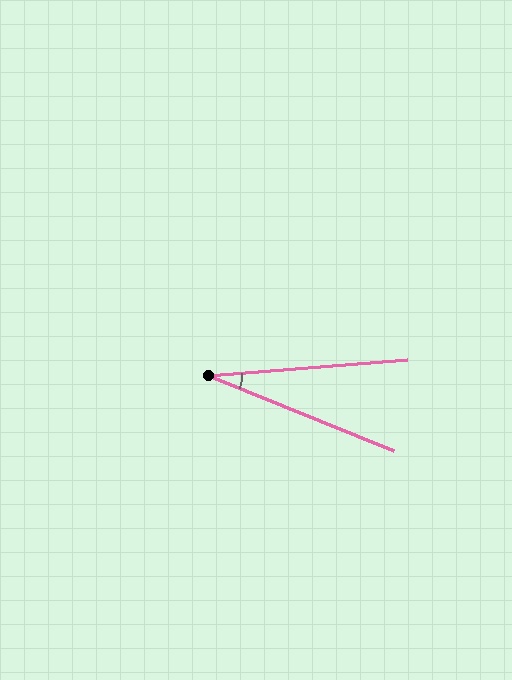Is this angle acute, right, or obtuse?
It is acute.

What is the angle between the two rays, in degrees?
Approximately 27 degrees.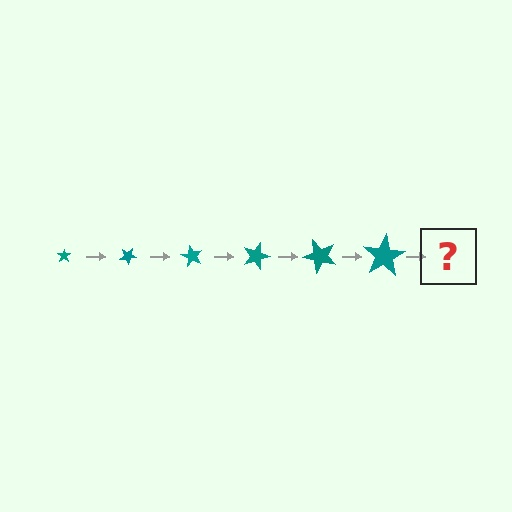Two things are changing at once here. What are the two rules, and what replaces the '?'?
The two rules are that the star grows larger each step and it rotates 30 degrees each step. The '?' should be a star, larger than the previous one and rotated 180 degrees from the start.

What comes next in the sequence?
The next element should be a star, larger than the previous one and rotated 180 degrees from the start.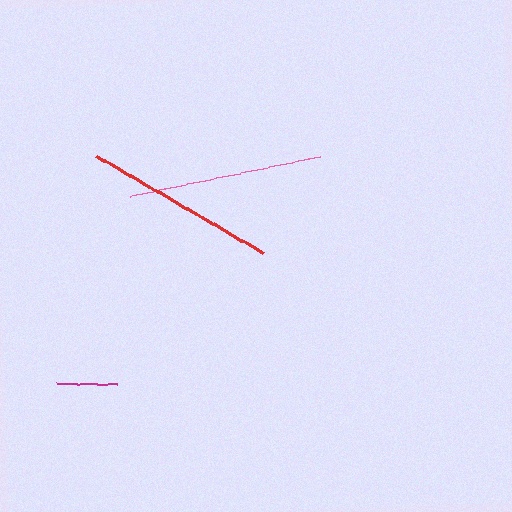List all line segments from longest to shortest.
From longest to shortest: pink, red, magenta.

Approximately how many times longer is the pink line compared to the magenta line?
The pink line is approximately 3.2 times the length of the magenta line.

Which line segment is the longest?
The pink line is the longest at approximately 195 pixels.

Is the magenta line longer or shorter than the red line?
The red line is longer than the magenta line.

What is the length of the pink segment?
The pink segment is approximately 195 pixels long.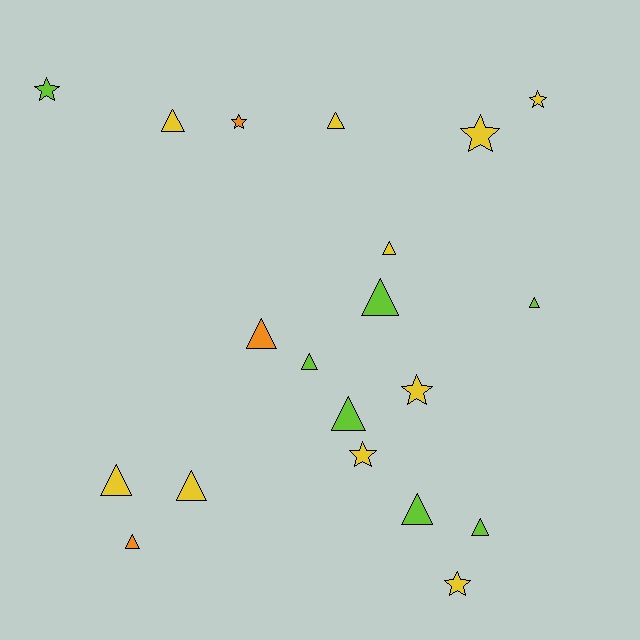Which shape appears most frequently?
Triangle, with 13 objects.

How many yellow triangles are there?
There are 5 yellow triangles.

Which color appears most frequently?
Yellow, with 10 objects.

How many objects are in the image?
There are 20 objects.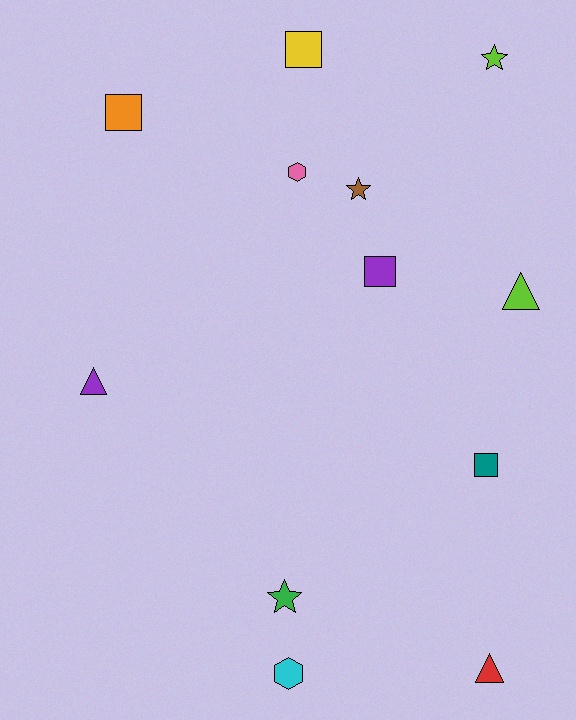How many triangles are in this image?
There are 3 triangles.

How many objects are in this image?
There are 12 objects.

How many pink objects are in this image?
There is 1 pink object.